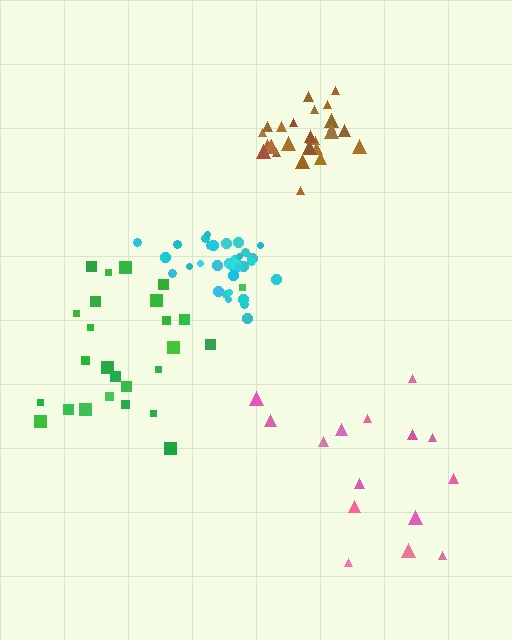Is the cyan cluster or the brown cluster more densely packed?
Cyan.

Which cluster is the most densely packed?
Cyan.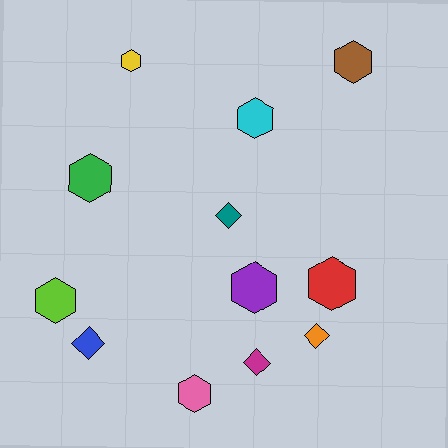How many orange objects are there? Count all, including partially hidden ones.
There is 1 orange object.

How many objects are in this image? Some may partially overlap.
There are 12 objects.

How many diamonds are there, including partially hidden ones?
There are 4 diamonds.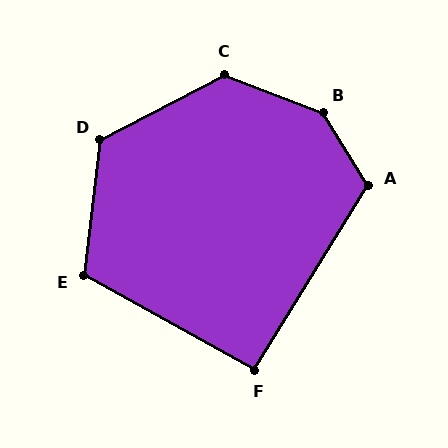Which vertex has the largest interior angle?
B, at approximately 143 degrees.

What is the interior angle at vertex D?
Approximately 125 degrees (obtuse).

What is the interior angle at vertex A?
Approximately 117 degrees (obtuse).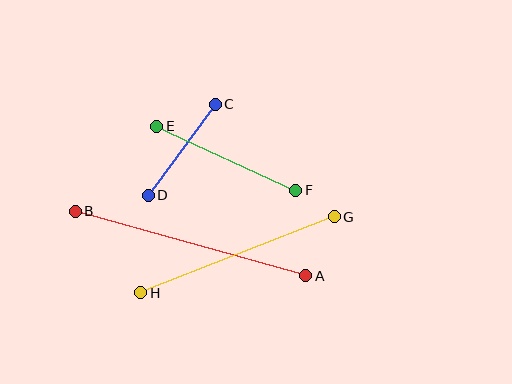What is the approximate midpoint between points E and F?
The midpoint is at approximately (226, 158) pixels.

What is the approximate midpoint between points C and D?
The midpoint is at approximately (182, 150) pixels.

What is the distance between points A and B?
The distance is approximately 240 pixels.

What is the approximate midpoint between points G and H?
The midpoint is at approximately (237, 255) pixels.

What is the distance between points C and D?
The distance is approximately 113 pixels.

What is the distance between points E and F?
The distance is approximately 153 pixels.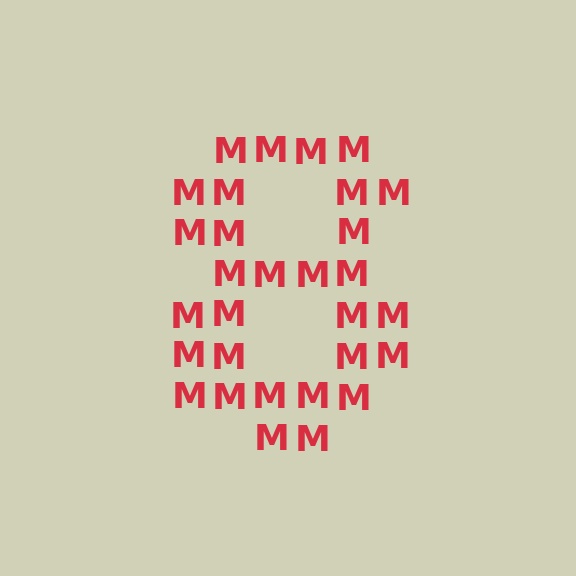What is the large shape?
The large shape is the digit 8.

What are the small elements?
The small elements are letter M's.